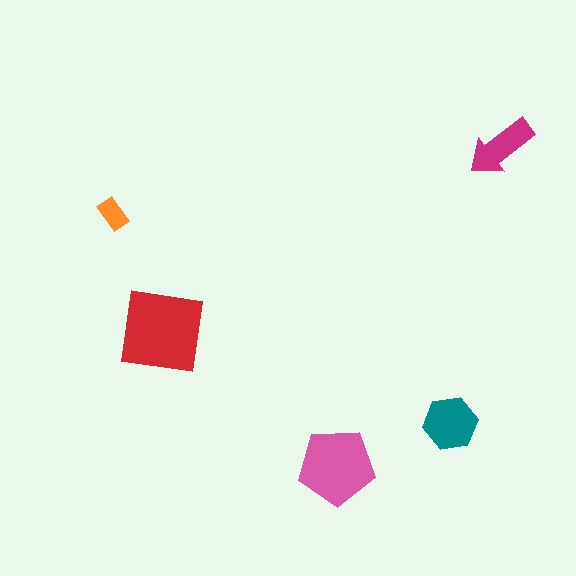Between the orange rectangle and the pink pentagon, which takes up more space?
The pink pentagon.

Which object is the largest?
The red square.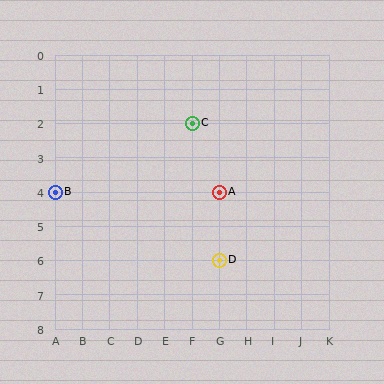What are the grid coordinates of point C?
Point C is at grid coordinates (F, 2).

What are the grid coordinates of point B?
Point B is at grid coordinates (A, 4).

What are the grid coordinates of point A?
Point A is at grid coordinates (G, 4).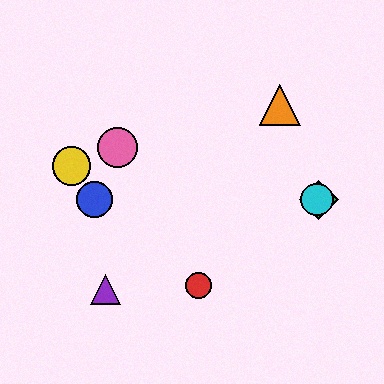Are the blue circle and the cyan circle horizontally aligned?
Yes, both are at y≈200.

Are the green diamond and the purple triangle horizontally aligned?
No, the green diamond is at y≈200 and the purple triangle is at y≈290.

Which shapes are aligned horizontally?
The blue circle, the green diamond, the cyan circle are aligned horizontally.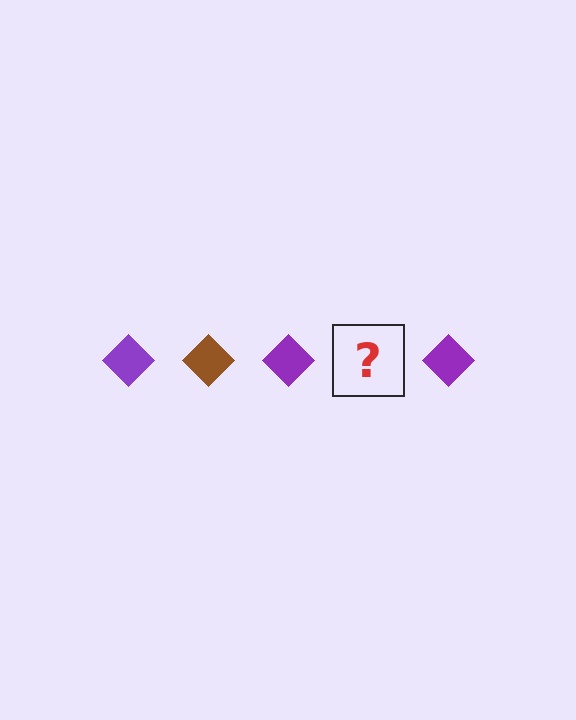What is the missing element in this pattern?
The missing element is a brown diamond.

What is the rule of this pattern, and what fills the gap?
The rule is that the pattern cycles through purple, brown diamonds. The gap should be filled with a brown diamond.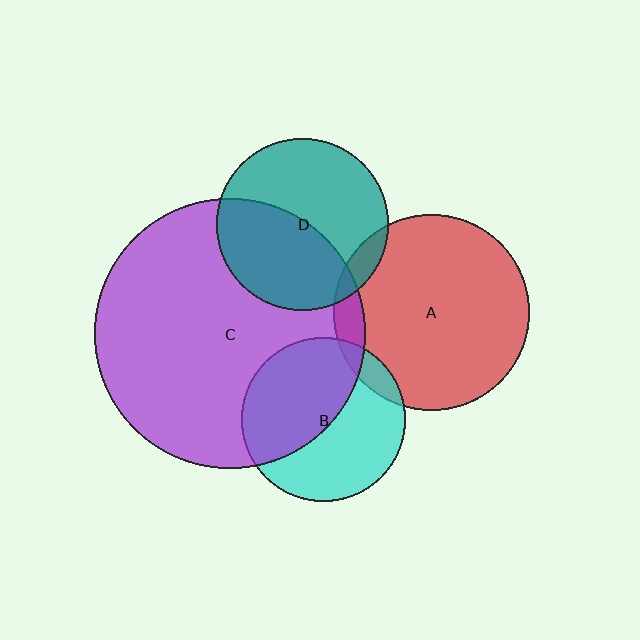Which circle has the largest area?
Circle C (purple).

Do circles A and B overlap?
Yes.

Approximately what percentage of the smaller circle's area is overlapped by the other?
Approximately 10%.